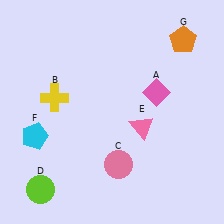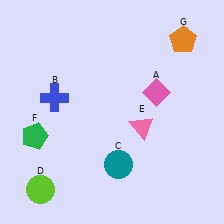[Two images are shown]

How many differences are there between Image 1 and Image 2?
There are 3 differences between the two images.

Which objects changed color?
B changed from yellow to blue. C changed from pink to teal. F changed from cyan to green.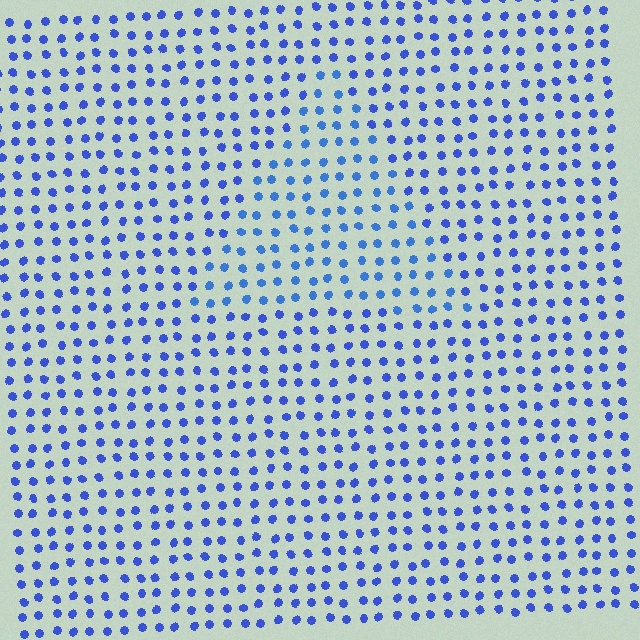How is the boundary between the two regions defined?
The boundary is defined purely by a slight shift in hue (about 15 degrees). Spacing, size, and orientation are identical on both sides.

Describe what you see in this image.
The image is filled with small blue elements in a uniform arrangement. A triangle-shaped region is visible where the elements are tinted to a slightly different hue, forming a subtle color boundary.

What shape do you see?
I see a triangle.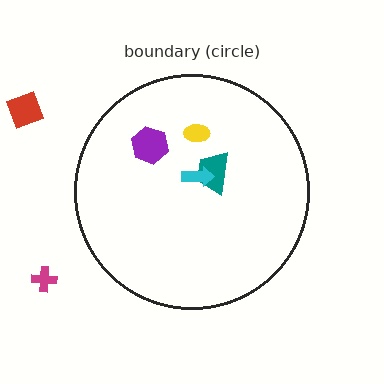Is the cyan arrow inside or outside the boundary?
Inside.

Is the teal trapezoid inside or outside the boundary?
Inside.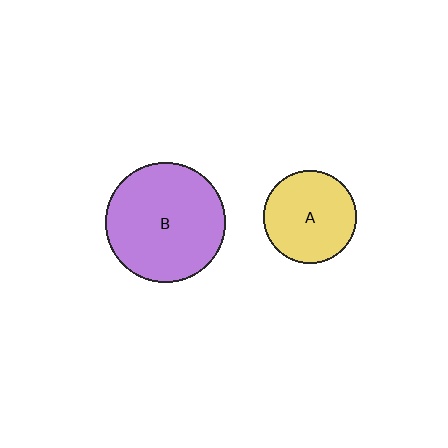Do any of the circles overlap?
No, none of the circles overlap.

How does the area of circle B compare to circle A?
Approximately 1.7 times.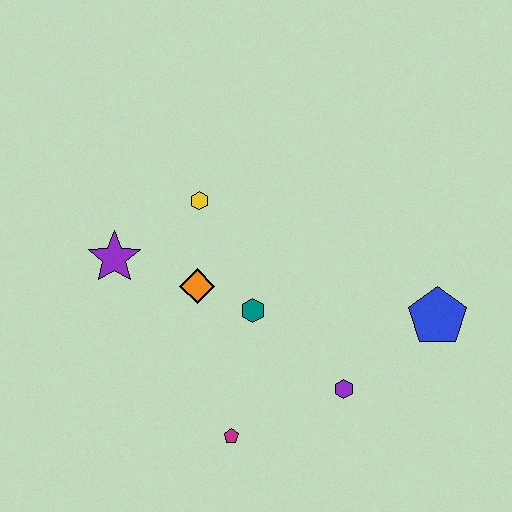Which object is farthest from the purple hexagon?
The purple star is farthest from the purple hexagon.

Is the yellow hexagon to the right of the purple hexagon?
No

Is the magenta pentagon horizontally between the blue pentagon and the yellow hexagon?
Yes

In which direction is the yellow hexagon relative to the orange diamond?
The yellow hexagon is above the orange diamond.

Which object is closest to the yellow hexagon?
The orange diamond is closest to the yellow hexagon.